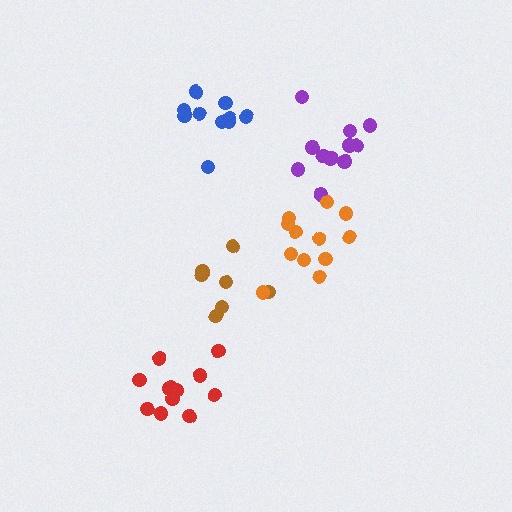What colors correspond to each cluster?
The clusters are colored: purple, brown, orange, red, blue.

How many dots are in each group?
Group 1: 11 dots, Group 2: 7 dots, Group 3: 12 dots, Group 4: 12 dots, Group 5: 10 dots (52 total).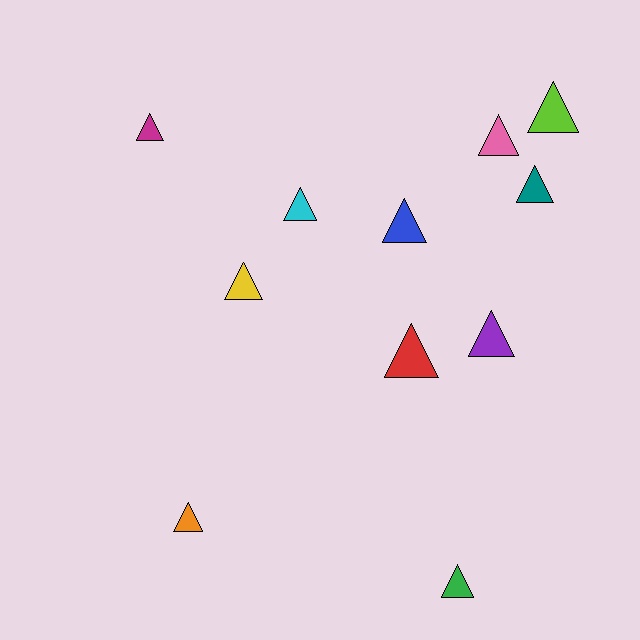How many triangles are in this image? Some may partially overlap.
There are 11 triangles.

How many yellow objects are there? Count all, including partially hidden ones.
There is 1 yellow object.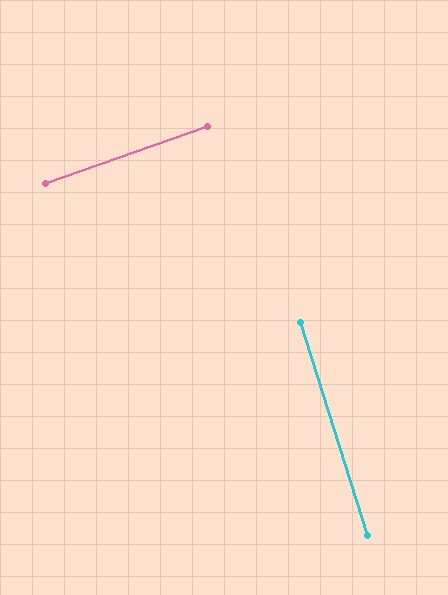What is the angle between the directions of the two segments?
Approximately 88 degrees.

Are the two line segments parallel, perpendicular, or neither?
Perpendicular — they meet at approximately 88°.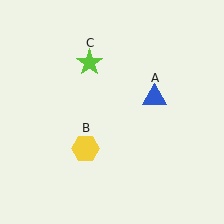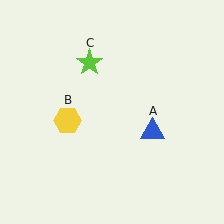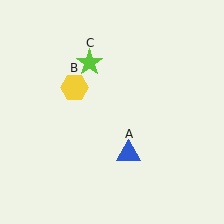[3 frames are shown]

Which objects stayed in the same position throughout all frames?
Lime star (object C) remained stationary.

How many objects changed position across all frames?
2 objects changed position: blue triangle (object A), yellow hexagon (object B).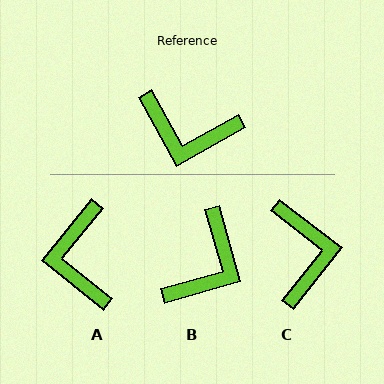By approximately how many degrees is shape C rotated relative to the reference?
Approximately 113 degrees counter-clockwise.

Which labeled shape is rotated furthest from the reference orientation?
C, about 113 degrees away.